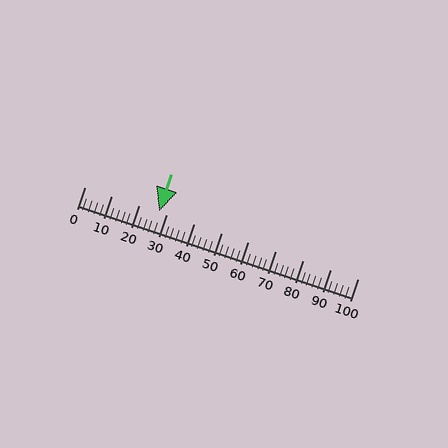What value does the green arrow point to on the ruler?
The green arrow points to approximately 27.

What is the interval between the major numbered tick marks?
The major tick marks are spaced 10 units apart.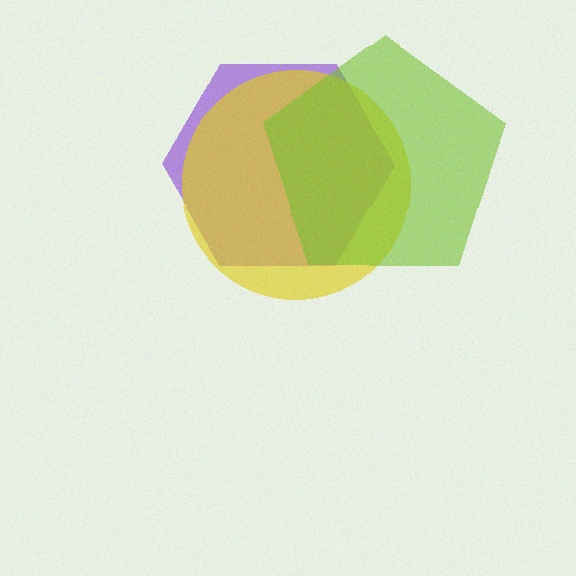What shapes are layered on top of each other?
The layered shapes are: a purple hexagon, a yellow circle, a lime pentagon.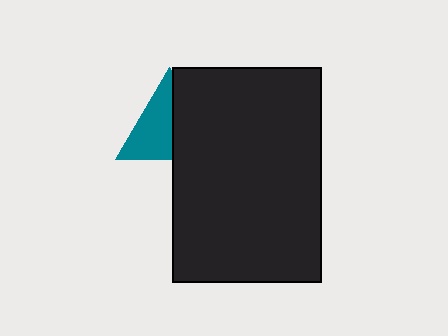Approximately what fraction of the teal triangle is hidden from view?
Roughly 46% of the teal triangle is hidden behind the black rectangle.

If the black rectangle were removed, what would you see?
You would see the complete teal triangle.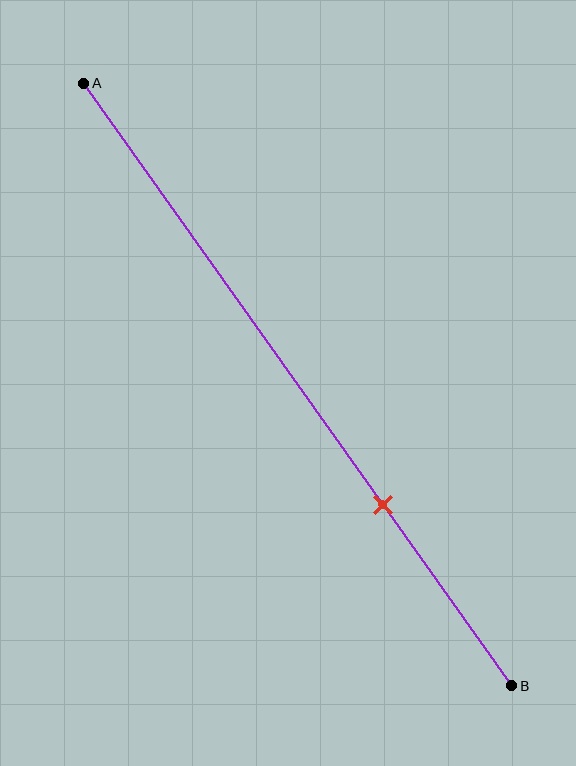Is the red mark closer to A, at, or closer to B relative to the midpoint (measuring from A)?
The red mark is closer to point B than the midpoint of segment AB.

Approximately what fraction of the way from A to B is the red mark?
The red mark is approximately 70% of the way from A to B.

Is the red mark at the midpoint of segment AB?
No, the mark is at about 70% from A, not at the 50% midpoint.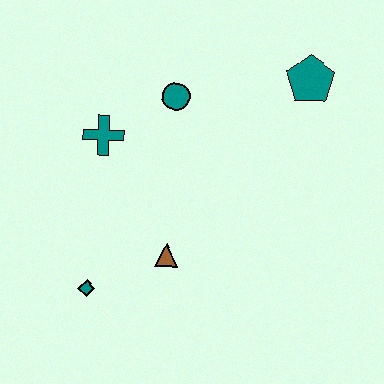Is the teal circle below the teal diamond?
No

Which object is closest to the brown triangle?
The teal diamond is closest to the brown triangle.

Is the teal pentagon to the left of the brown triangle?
No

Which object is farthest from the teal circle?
The teal diamond is farthest from the teal circle.